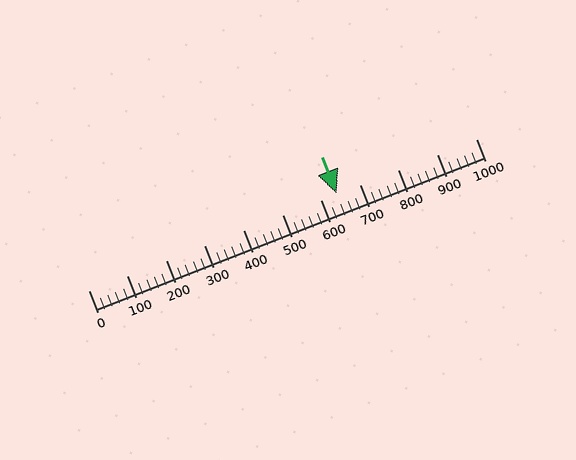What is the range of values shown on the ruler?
The ruler shows values from 0 to 1000.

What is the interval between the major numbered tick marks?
The major tick marks are spaced 100 units apart.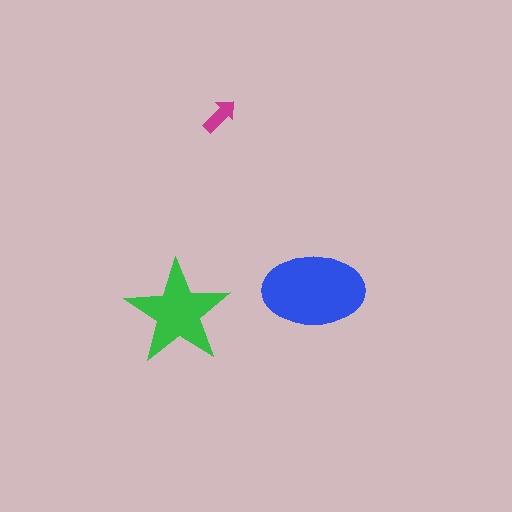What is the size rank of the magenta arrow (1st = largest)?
3rd.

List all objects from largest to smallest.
The blue ellipse, the green star, the magenta arrow.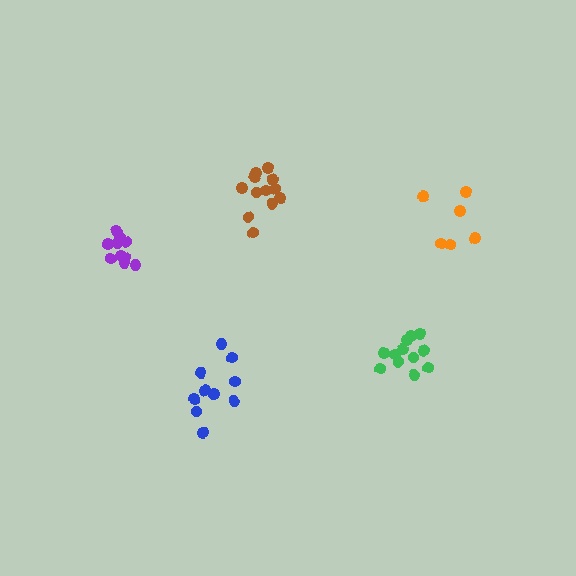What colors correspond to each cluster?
The clusters are colored: blue, brown, purple, green, orange.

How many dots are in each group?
Group 1: 11 dots, Group 2: 12 dots, Group 3: 10 dots, Group 4: 12 dots, Group 5: 6 dots (51 total).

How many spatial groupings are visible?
There are 5 spatial groupings.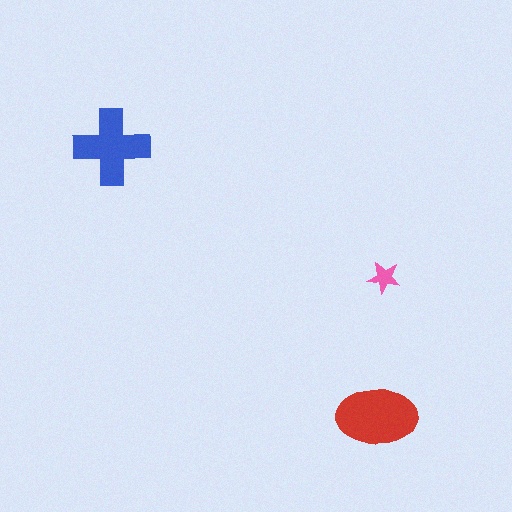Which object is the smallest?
The pink star.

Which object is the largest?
The red ellipse.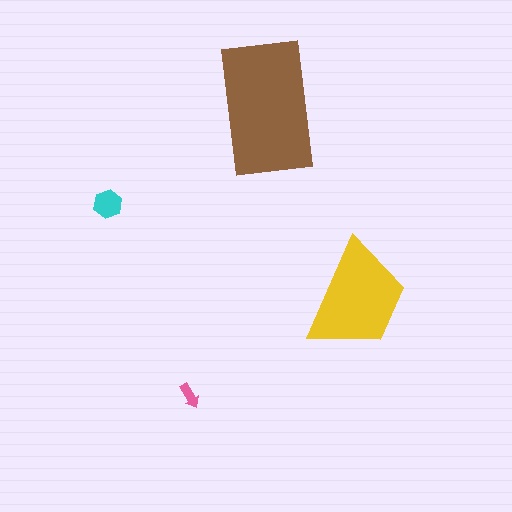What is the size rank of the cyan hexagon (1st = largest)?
3rd.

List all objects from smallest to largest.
The pink arrow, the cyan hexagon, the yellow trapezoid, the brown rectangle.